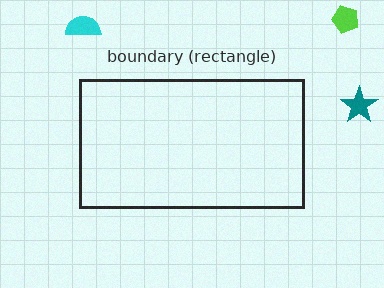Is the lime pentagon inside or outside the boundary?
Outside.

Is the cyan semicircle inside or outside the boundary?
Outside.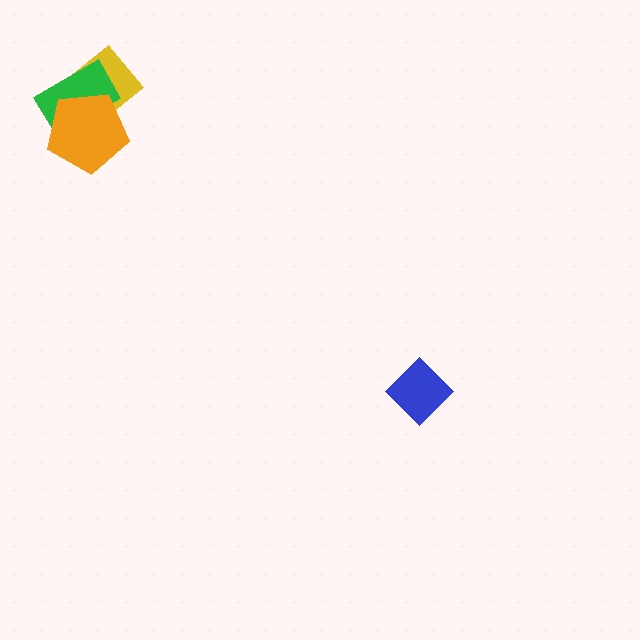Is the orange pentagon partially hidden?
No, no other shape covers it.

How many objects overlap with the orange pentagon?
2 objects overlap with the orange pentagon.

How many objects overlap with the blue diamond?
0 objects overlap with the blue diamond.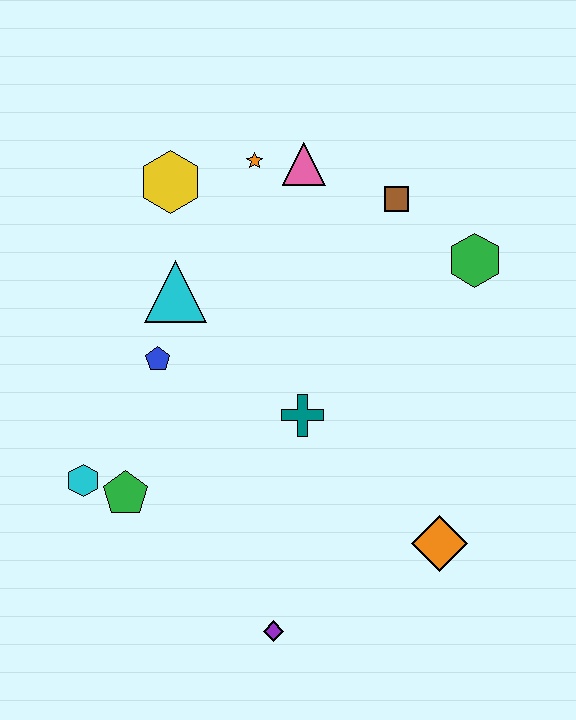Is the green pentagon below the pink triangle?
Yes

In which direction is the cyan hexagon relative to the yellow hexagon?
The cyan hexagon is below the yellow hexagon.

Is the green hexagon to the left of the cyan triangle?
No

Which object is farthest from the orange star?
The purple diamond is farthest from the orange star.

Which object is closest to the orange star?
The pink triangle is closest to the orange star.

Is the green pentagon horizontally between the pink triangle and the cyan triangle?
No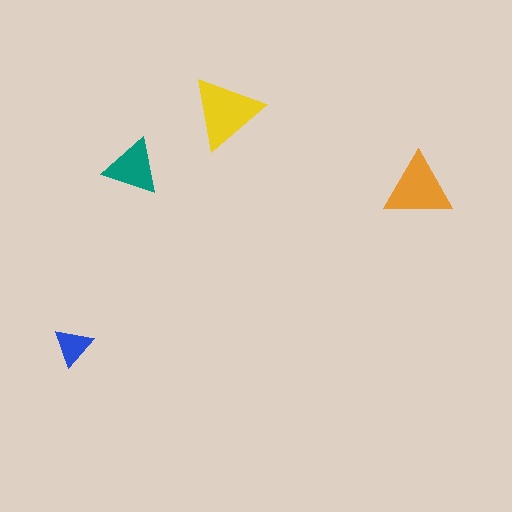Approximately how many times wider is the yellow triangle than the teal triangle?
About 1.5 times wider.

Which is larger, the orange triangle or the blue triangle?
The orange one.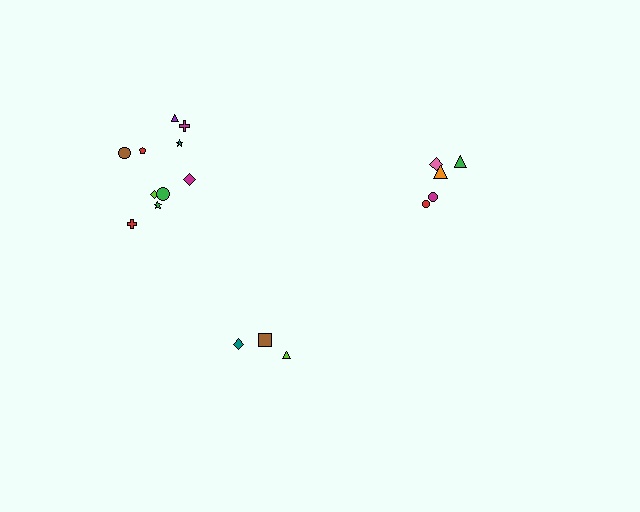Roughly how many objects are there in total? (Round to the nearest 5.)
Roughly 20 objects in total.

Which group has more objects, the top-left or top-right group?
The top-left group.